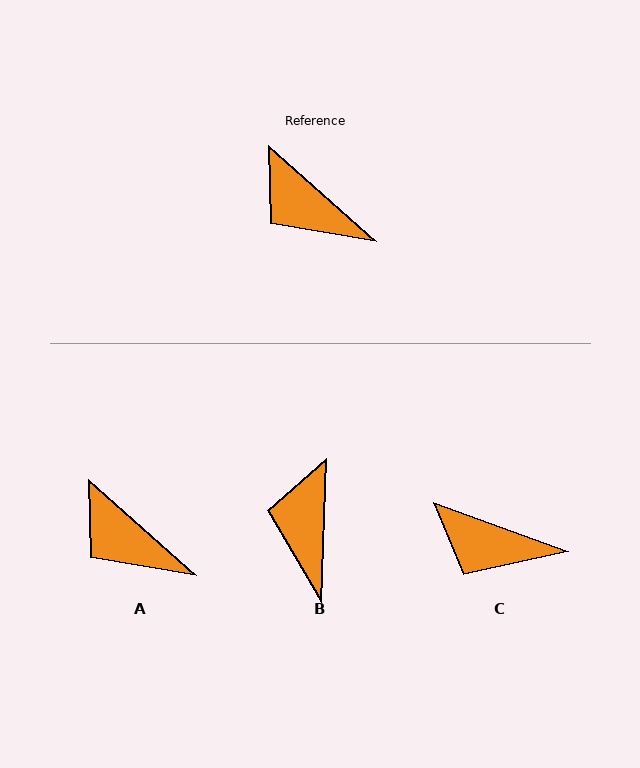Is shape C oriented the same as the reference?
No, it is off by about 22 degrees.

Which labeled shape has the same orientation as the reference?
A.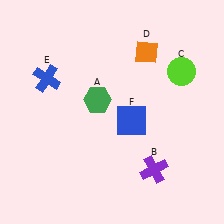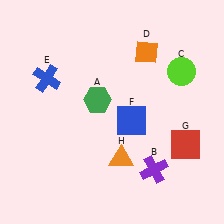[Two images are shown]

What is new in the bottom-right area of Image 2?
A red square (G) was added in the bottom-right area of Image 2.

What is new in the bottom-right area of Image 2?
An orange triangle (H) was added in the bottom-right area of Image 2.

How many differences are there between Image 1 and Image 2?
There are 2 differences between the two images.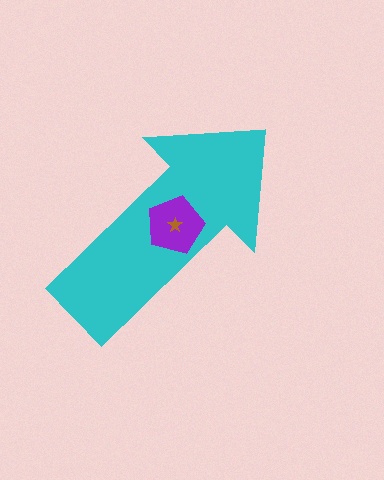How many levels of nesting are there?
3.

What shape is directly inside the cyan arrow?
The purple pentagon.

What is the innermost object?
The brown star.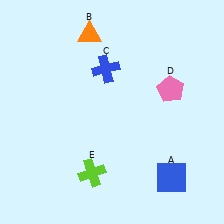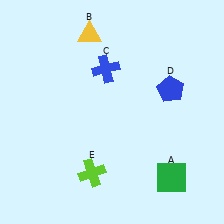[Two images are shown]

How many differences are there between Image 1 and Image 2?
There are 3 differences between the two images.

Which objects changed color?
A changed from blue to green. B changed from orange to yellow. D changed from pink to blue.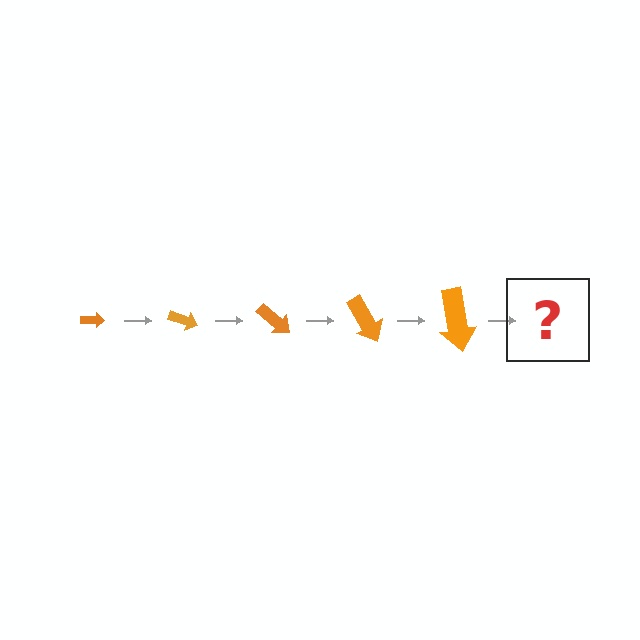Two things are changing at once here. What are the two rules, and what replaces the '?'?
The two rules are that the arrow grows larger each step and it rotates 20 degrees each step. The '?' should be an arrow, larger than the previous one and rotated 100 degrees from the start.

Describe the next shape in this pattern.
It should be an arrow, larger than the previous one and rotated 100 degrees from the start.